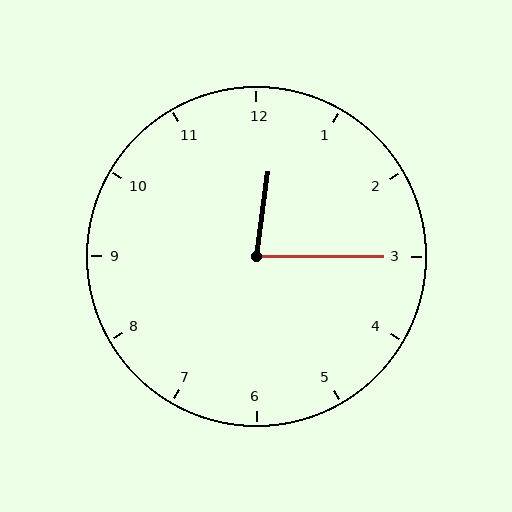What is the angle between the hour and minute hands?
Approximately 82 degrees.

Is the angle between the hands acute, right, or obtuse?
It is acute.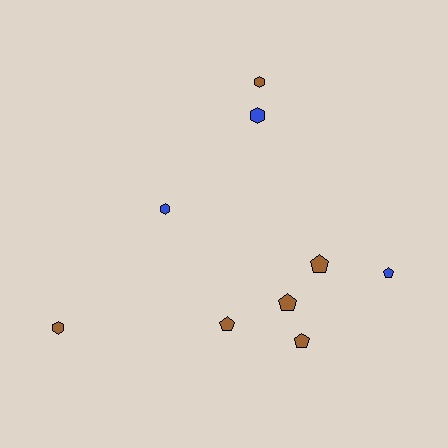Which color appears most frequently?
Brown, with 6 objects.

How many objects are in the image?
There are 9 objects.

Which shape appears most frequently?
Pentagon, with 5 objects.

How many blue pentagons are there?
There is 1 blue pentagon.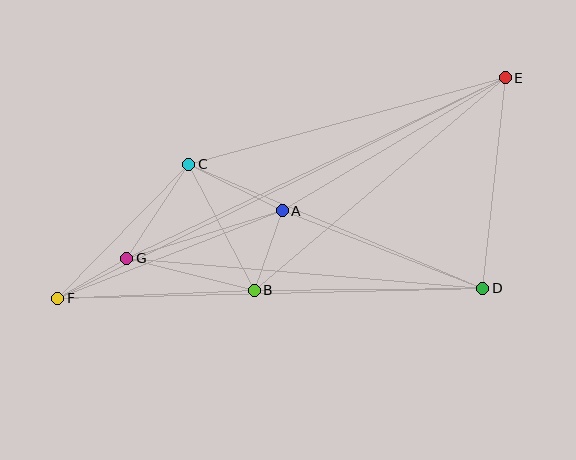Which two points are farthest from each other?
Points E and F are farthest from each other.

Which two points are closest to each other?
Points F and G are closest to each other.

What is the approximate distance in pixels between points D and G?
The distance between D and G is approximately 357 pixels.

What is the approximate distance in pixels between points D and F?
The distance between D and F is approximately 425 pixels.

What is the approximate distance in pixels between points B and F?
The distance between B and F is approximately 197 pixels.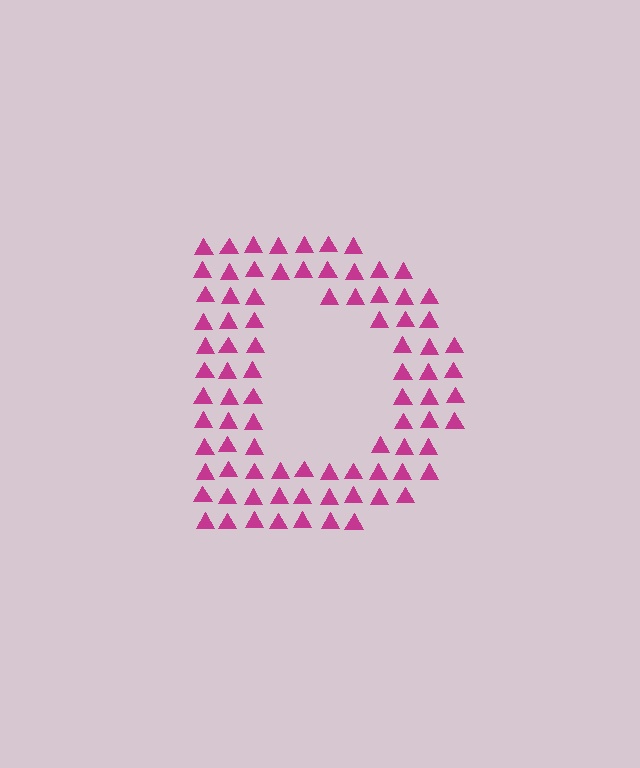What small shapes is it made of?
It is made of small triangles.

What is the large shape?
The large shape is the letter D.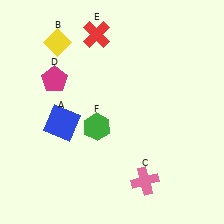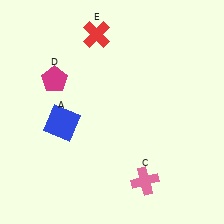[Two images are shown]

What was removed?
The green hexagon (F), the yellow diamond (B) were removed in Image 2.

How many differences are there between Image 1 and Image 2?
There are 2 differences between the two images.